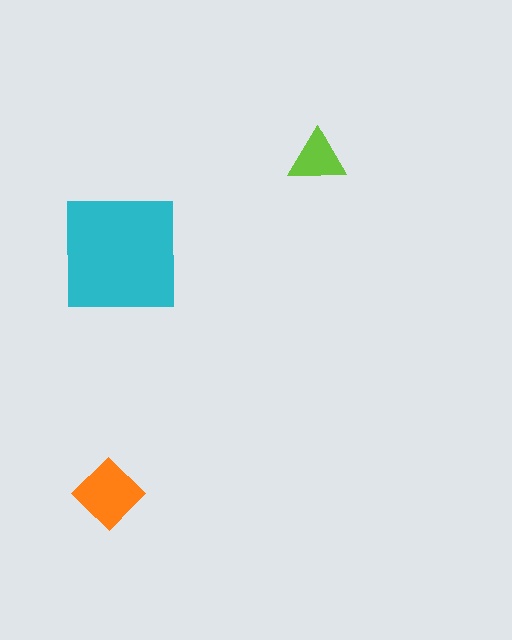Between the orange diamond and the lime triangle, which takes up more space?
The orange diamond.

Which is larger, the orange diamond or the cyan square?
The cyan square.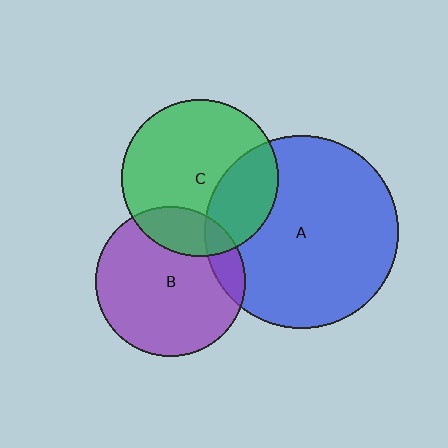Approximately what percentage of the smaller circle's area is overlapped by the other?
Approximately 30%.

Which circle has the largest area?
Circle A (blue).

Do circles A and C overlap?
Yes.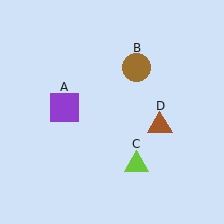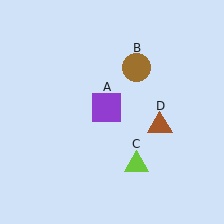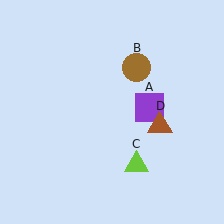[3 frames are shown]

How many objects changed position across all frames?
1 object changed position: purple square (object A).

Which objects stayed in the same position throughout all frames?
Brown circle (object B) and lime triangle (object C) and brown triangle (object D) remained stationary.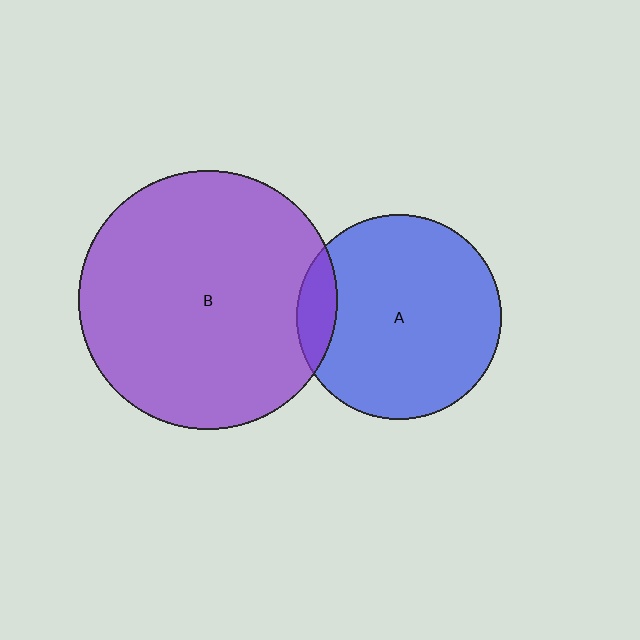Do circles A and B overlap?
Yes.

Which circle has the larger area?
Circle B (purple).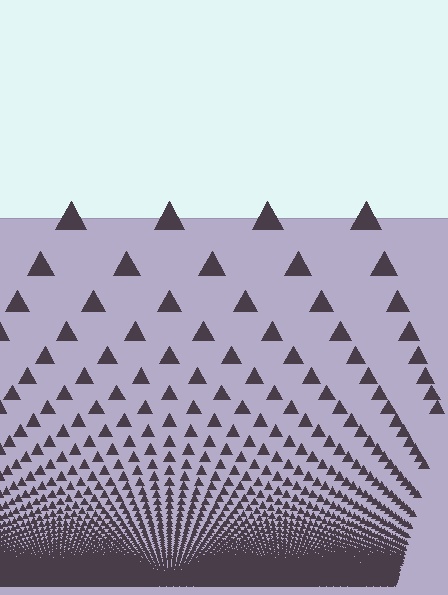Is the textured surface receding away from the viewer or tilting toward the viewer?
The surface appears to tilt toward the viewer. Texture elements get larger and sparser toward the top.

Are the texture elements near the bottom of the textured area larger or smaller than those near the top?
Smaller. The gradient is inverted — elements near the bottom are smaller and denser.